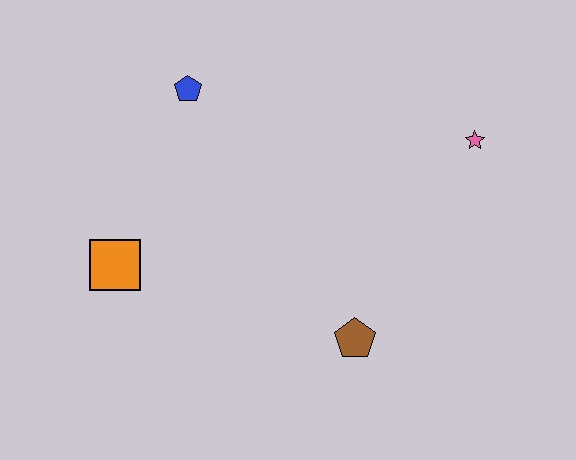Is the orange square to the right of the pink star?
No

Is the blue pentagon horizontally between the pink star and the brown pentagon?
No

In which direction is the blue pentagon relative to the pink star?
The blue pentagon is to the left of the pink star.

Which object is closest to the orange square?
The blue pentagon is closest to the orange square.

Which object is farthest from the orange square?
The pink star is farthest from the orange square.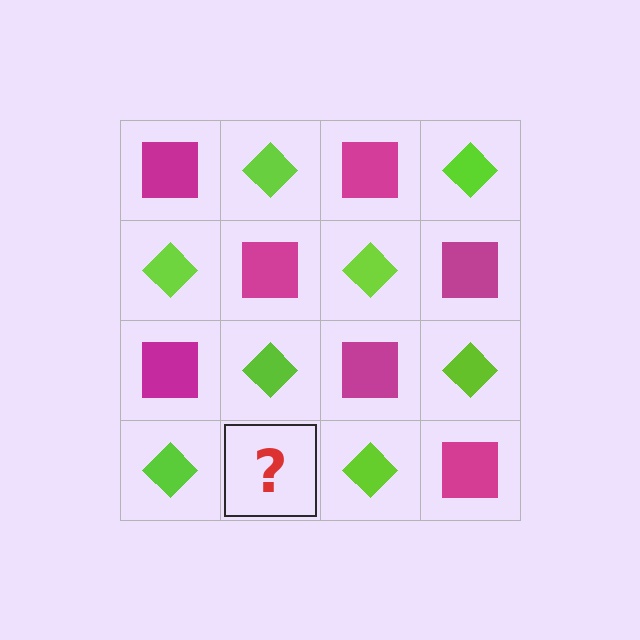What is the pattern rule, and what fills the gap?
The rule is that it alternates magenta square and lime diamond in a checkerboard pattern. The gap should be filled with a magenta square.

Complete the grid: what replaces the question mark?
The question mark should be replaced with a magenta square.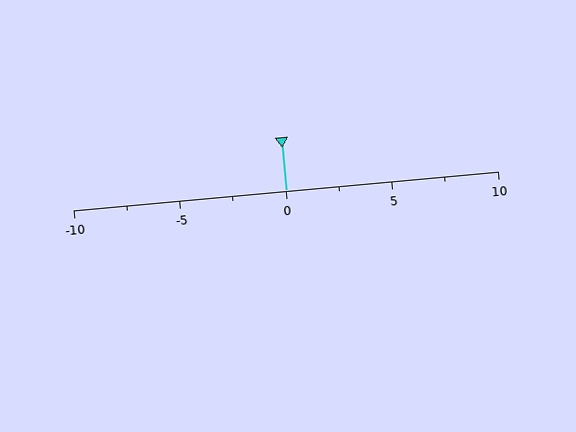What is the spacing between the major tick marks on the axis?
The major ticks are spaced 5 apart.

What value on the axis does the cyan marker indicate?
The marker indicates approximately 0.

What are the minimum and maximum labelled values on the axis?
The axis runs from -10 to 10.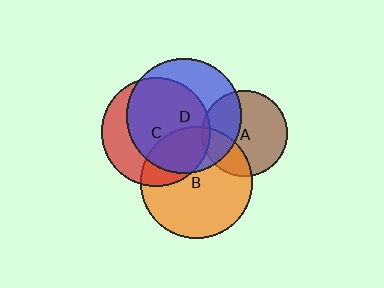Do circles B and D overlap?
Yes.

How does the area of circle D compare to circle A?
Approximately 1.8 times.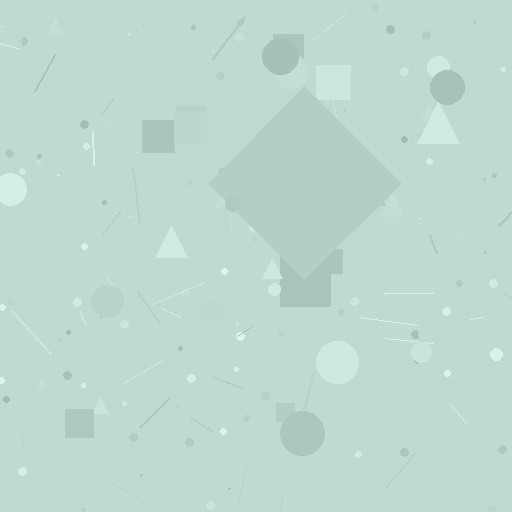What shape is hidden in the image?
A diamond is hidden in the image.